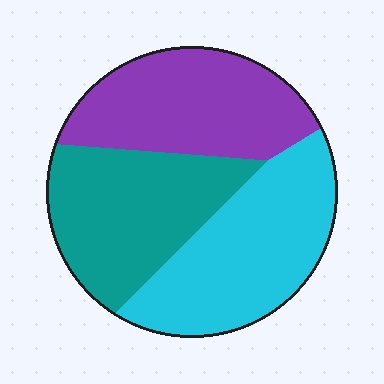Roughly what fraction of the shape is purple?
Purple takes up between a quarter and a half of the shape.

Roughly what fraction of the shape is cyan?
Cyan covers around 35% of the shape.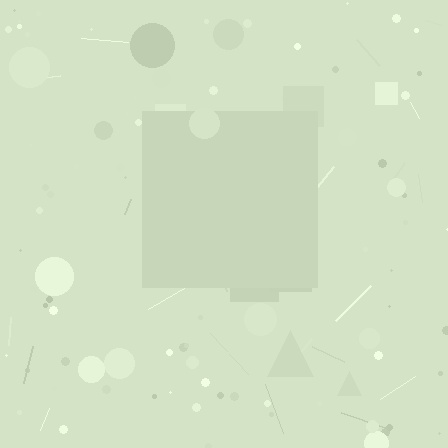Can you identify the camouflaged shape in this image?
The camouflaged shape is a square.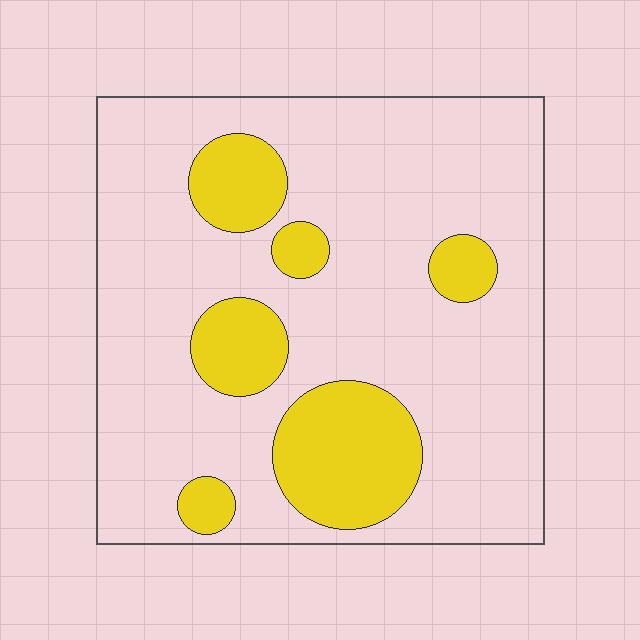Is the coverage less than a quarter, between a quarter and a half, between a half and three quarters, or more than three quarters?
Less than a quarter.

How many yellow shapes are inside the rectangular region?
6.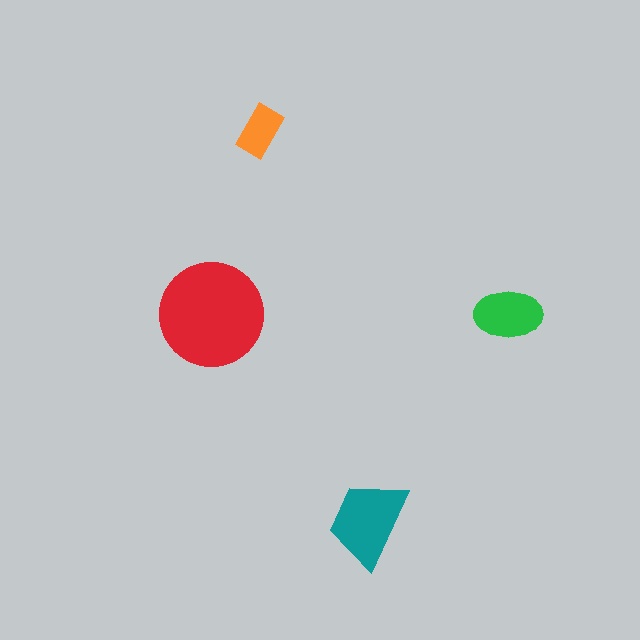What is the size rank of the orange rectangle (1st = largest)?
4th.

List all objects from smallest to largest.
The orange rectangle, the green ellipse, the teal trapezoid, the red circle.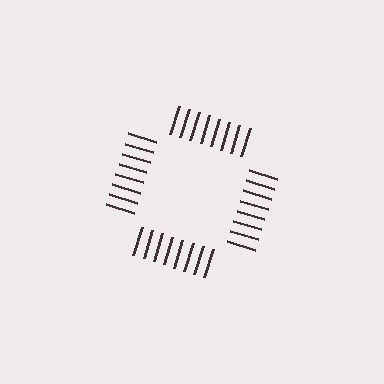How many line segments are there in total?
32 — 8 along each of the 4 edges.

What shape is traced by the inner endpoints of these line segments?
An illusory square — the line segments terminate on its edges but no continuous stroke is drawn.